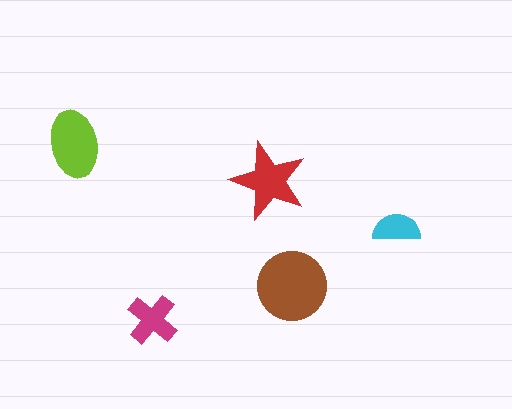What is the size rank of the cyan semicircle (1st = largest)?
5th.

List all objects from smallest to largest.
The cyan semicircle, the magenta cross, the red star, the lime ellipse, the brown circle.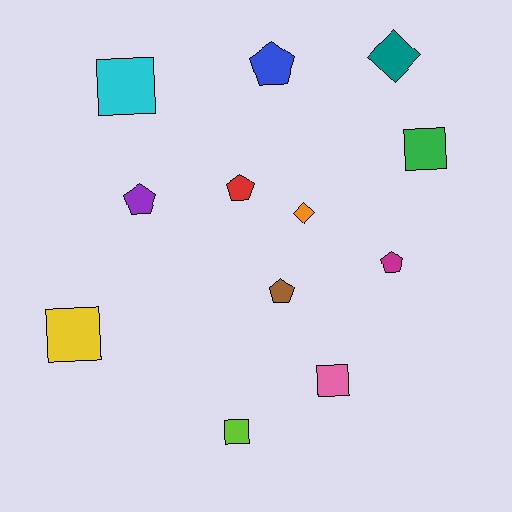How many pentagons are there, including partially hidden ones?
There are 5 pentagons.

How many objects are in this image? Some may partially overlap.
There are 12 objects.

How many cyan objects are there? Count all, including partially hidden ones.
There is 1 cyan object.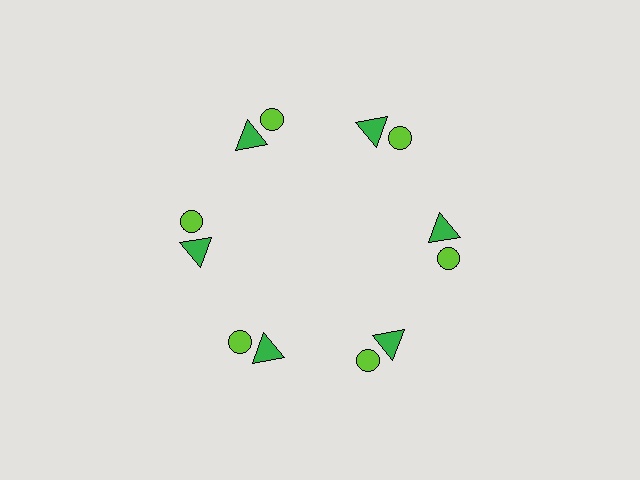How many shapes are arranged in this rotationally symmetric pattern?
There are 12 shapes, arranged in 6 groups of 2.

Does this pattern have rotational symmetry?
Yes, this pattern has 6-fold rotational symmetry. It looks the same after rotating 60 degrees around the center.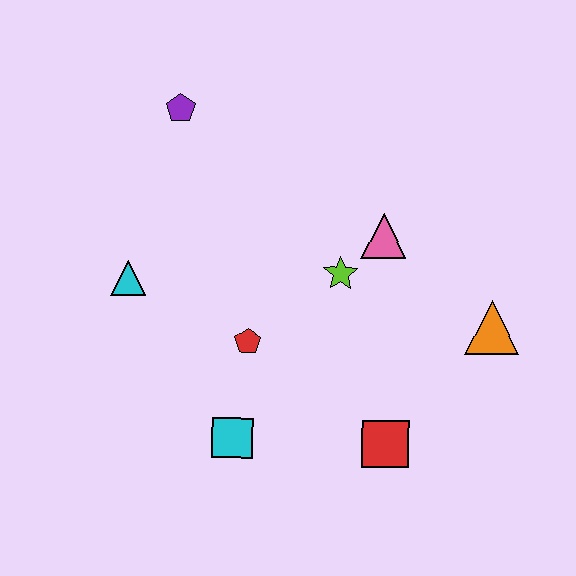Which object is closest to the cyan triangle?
The red pentagon is closest to the cyan triangle.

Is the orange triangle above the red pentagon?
Yes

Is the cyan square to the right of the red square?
No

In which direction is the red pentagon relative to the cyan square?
The red pentagon is above the cyan square.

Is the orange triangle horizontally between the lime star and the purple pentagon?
No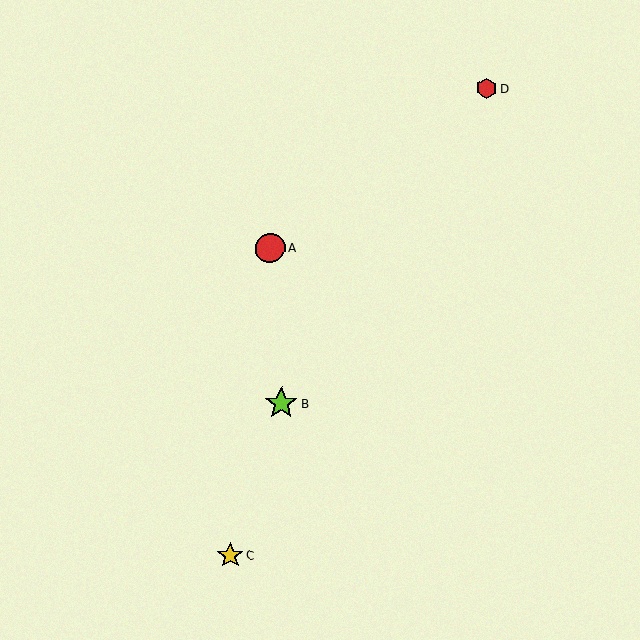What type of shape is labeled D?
Shape D is a red hexagon.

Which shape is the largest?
The lime star (labeled B) is the largest.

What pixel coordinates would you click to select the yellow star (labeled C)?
Click at (230, 555) to select the yellow star C.